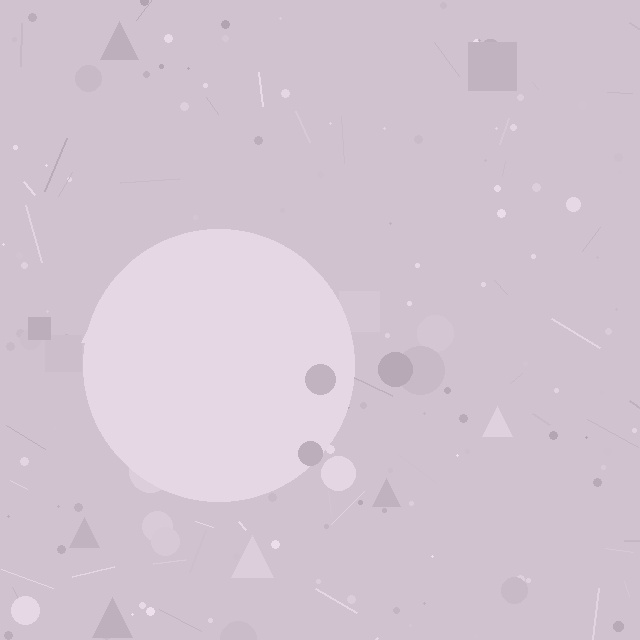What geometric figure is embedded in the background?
A circle is embedded in the background.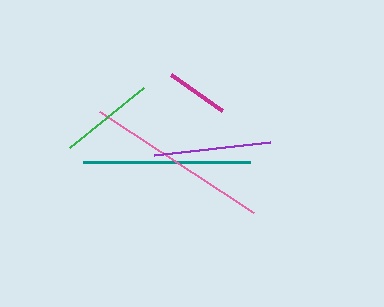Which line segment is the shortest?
The magenta line is the shortest at approximately 63 pixels.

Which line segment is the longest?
The pink line is the longest at approximately 184 pixels.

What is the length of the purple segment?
The purple segment is approximately 117 pixels long.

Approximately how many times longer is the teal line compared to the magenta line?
The teal line is approximately 2.7 times the length of the magenta line.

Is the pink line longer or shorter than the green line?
The pink line is longer than the green line.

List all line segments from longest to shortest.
From longest to shortest: pink, teal, purple, green, magenta.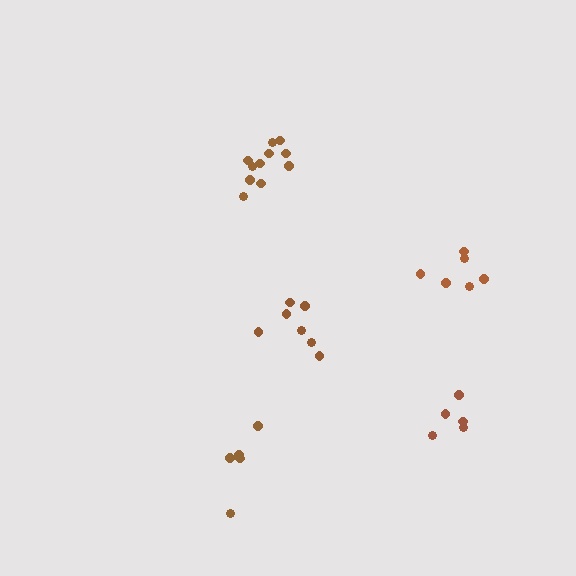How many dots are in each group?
Group 1: 7 dots, Group 2: 6 dots, Group 3: 11 dots, Group 4: 5 dots, Group 5: 5 dots (34 total).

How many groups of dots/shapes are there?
There are 5 groups.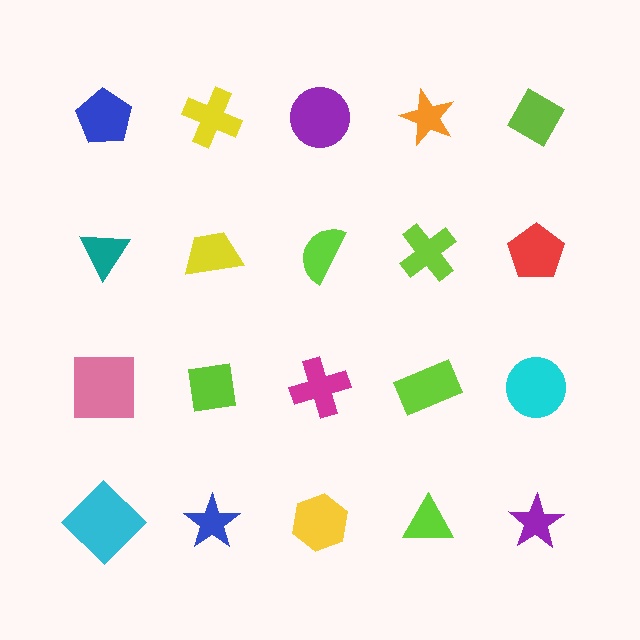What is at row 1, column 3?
A purple circle.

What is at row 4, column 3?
A yellow hexagon.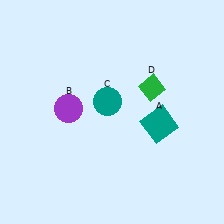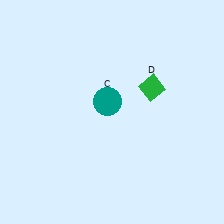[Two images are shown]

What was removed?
The teal square (A), the purple circle (B) were removed in Image 2.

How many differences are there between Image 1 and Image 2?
There are 2 differences between the two images.